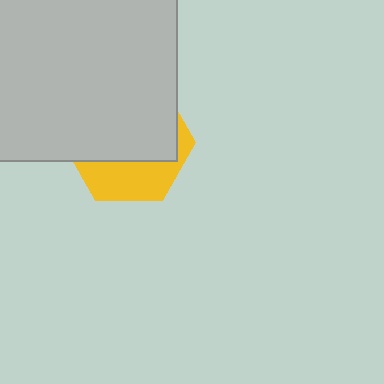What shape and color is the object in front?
The object in front is a light gray rectangle.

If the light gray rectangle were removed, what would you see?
You would see the complete yellow hexagon.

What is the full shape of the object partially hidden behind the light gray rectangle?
The partially hidden object is a yellow hexagon.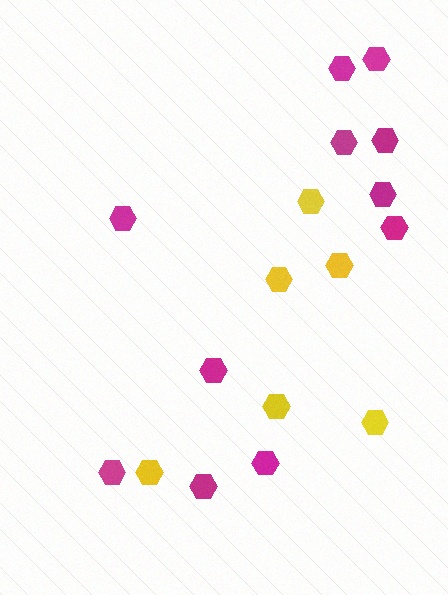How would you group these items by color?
There are 2 groups: one group of yellow hexagons (6) and one group of magenta hexagons (11).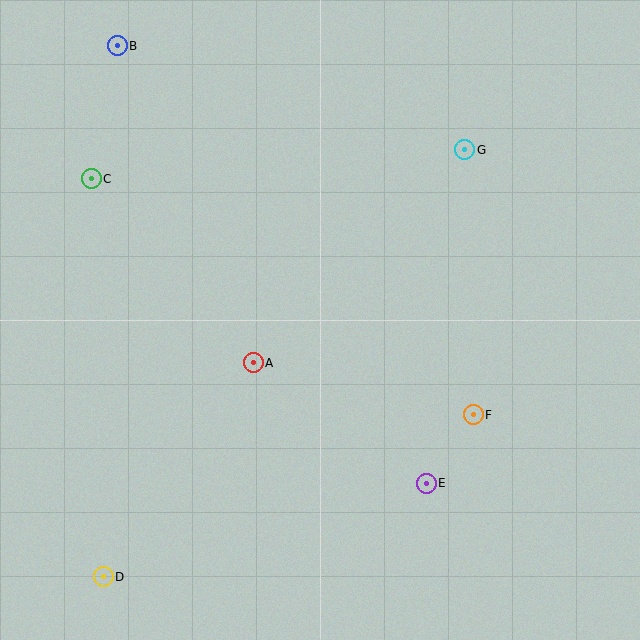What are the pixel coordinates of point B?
Point B is at (117, 46).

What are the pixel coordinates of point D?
Point D is at (103, 577).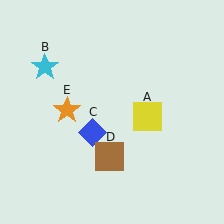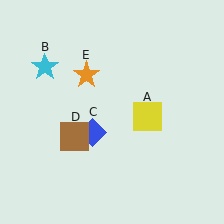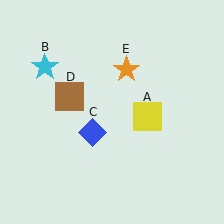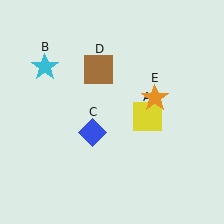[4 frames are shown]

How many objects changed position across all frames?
2 objects changed position: brown square (object D), orange star (object E).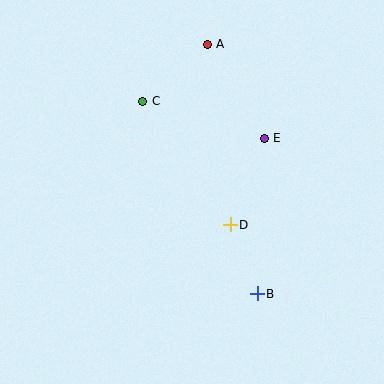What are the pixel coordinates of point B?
Point B is at (257, 294).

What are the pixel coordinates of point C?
Point C is at (143, 101).